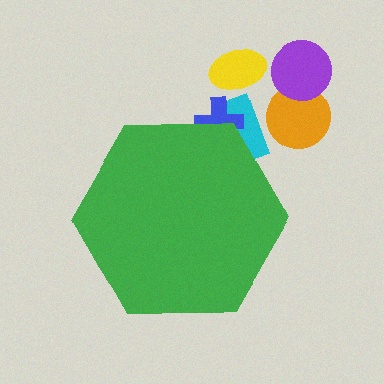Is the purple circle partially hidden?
No, the purple circle is fully visible.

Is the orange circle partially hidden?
No, the orange circle is fully visible.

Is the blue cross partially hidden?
Yes, the blue cross is partially hidden behind the green hexagon.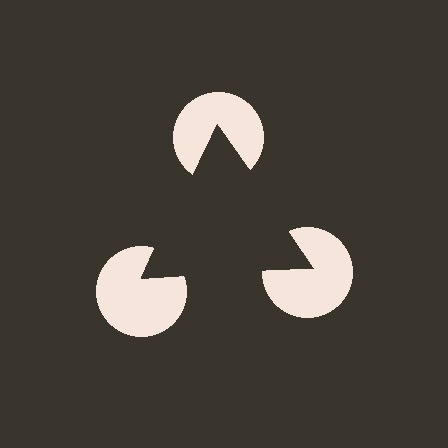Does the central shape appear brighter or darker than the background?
It typically appears slightly darker than the background, even though no actual brightness change is drawn.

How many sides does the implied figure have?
3 sides.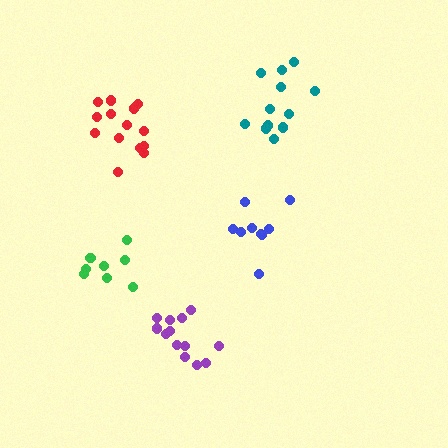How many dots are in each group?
Group 1: 12 dots, Group 2: 9 dots, Group 3: 13 dots, Group 4: 14 dots, Group 5: 8 dots (56 total).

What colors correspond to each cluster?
The clusters are colored: teal, blue, purple, red, green.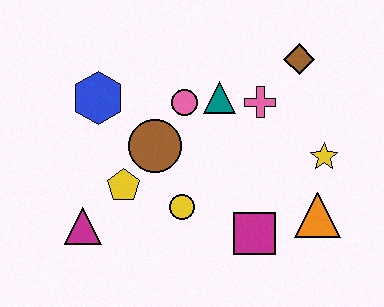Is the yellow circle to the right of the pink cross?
No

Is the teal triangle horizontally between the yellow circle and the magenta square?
Yes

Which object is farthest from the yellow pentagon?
The brown diamond is farthest from the yellow pentagon.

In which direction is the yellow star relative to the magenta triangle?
The yellow star is to the right of the magenta triangle.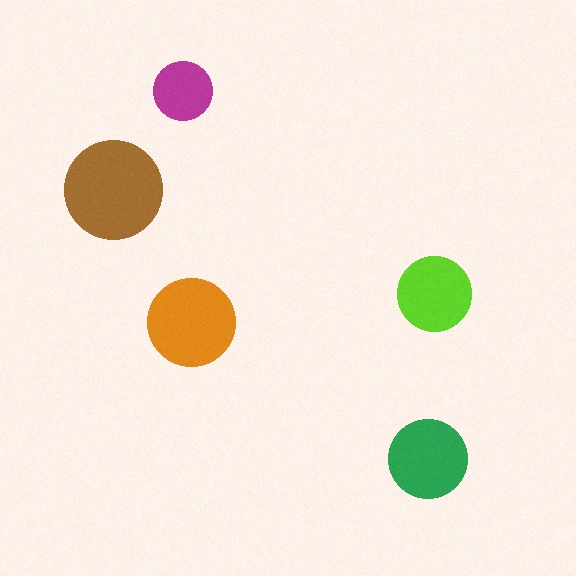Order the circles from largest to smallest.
the brown one, the orange one, the green one, the lime one, the magenta one.